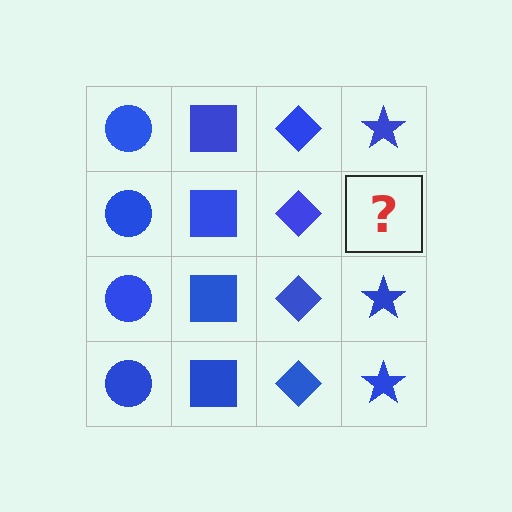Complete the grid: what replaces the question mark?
The question mark should be replaced with a blue star.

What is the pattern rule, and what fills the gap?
The rule is that each column has a consistent shape. The gap should be filled with a blue star.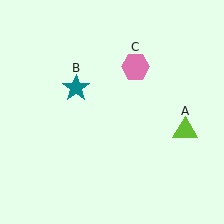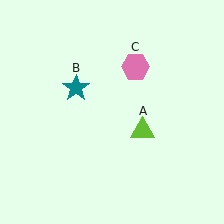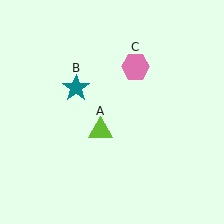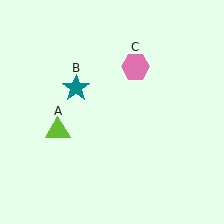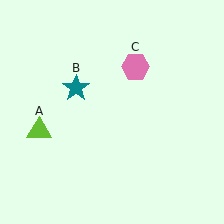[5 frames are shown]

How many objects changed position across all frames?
1 object changed position: lime triangle (object A).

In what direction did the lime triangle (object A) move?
The lime triangle (object A) moved left.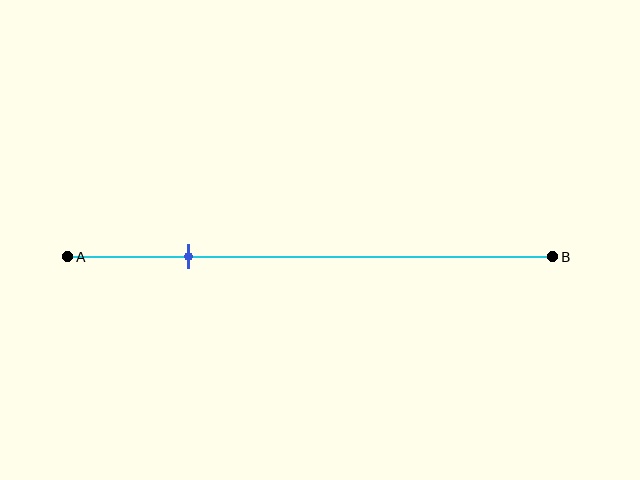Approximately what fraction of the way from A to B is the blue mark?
The blue mark is approximately 25% of the way from A to B.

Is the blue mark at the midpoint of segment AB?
No, the mark is at about 25% from A, not at the 50% midpoint.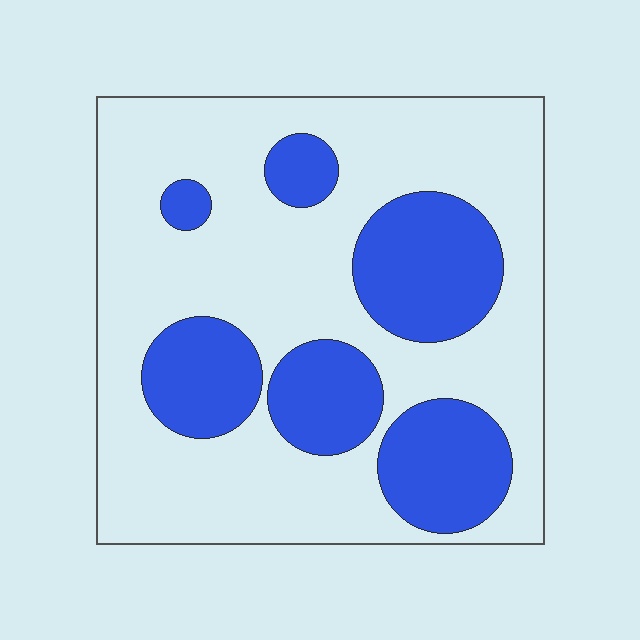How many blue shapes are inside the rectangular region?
6.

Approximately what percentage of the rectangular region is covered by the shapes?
Approximately 30%.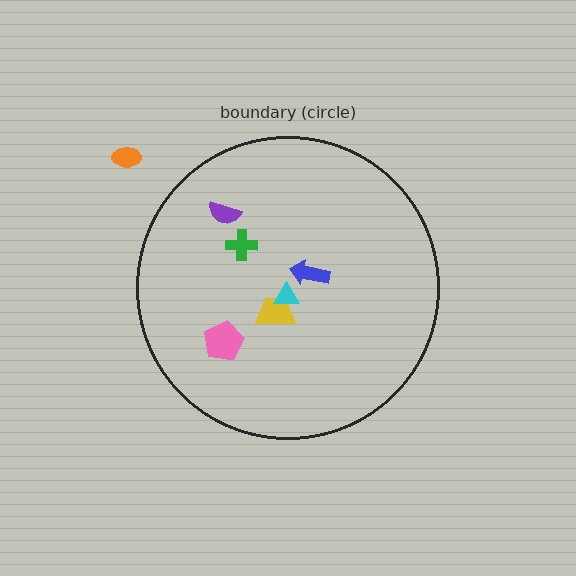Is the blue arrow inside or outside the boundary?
Inside.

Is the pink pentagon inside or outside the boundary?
Inside.